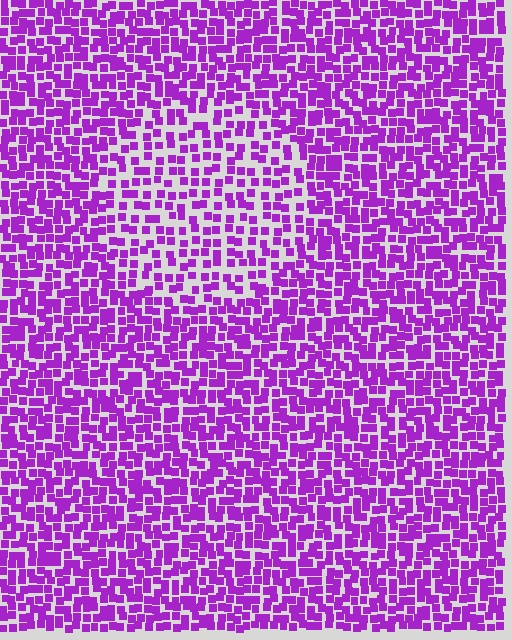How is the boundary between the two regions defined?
The boundary is defined by a change in element density (approximately 1.7x ratio). All elements are the same color, size, and shape.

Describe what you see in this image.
The image contains small purple elements arranged at two different densities. A circle-shaped region is visible where the elements are less densely packed than the surrounding area.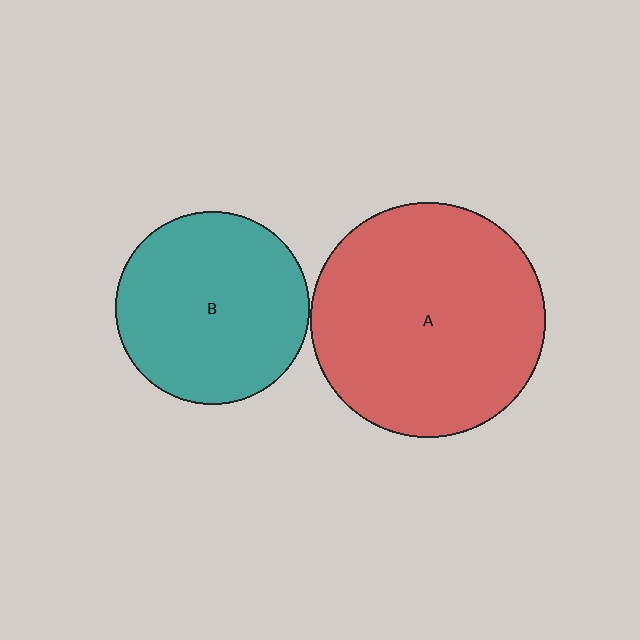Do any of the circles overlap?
No, none of the circles overlap.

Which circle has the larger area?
Circle A (red).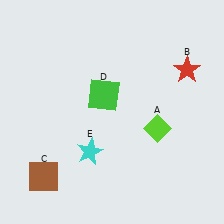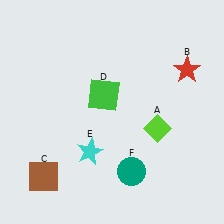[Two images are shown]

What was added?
A teal circle (F) was added in Image 2.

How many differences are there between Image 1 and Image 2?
There is 1 difference between the two images.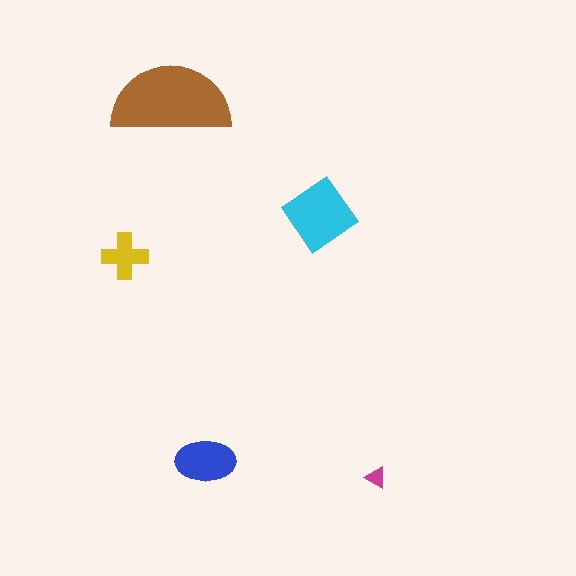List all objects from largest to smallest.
The brown semicircle, the cyan diamond, the blue ellipse, the yellow cross, the magenta triangle.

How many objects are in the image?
There are 5 objects in the image.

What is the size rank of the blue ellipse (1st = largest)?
3rd.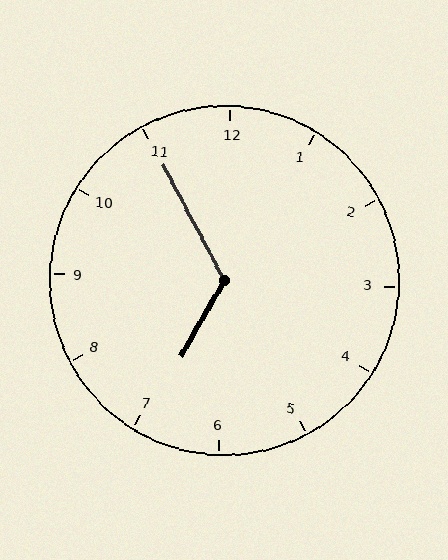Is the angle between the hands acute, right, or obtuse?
It is obtuse.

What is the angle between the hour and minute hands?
Approximately 122 degrees.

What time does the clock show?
6:55.